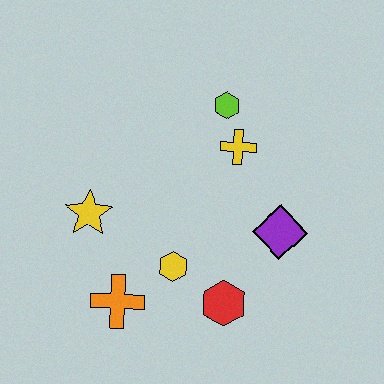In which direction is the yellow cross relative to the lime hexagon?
The yellow cross is below the lime hexagon.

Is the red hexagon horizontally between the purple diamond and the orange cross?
Yes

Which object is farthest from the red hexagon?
The lime hexagon is farthest from the red hexagon.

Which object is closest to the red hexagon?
The yellow hexagon is closest to the red hexagon.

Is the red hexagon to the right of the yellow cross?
No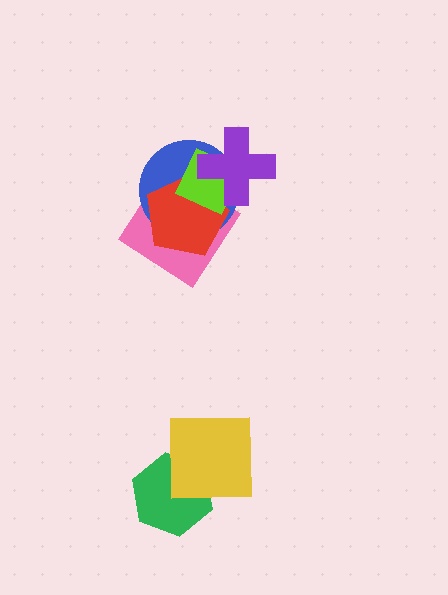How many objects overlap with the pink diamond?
3 objects overlap with the pink diamond.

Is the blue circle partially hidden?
Yes, it is partially covered by another shape.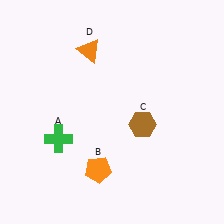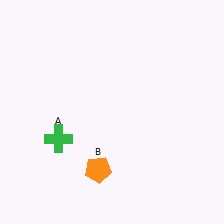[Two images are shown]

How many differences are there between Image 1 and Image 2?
There are 2 differences between the two images.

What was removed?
The brown hexagon (C), the orange triangle (D) were removed in Image 2.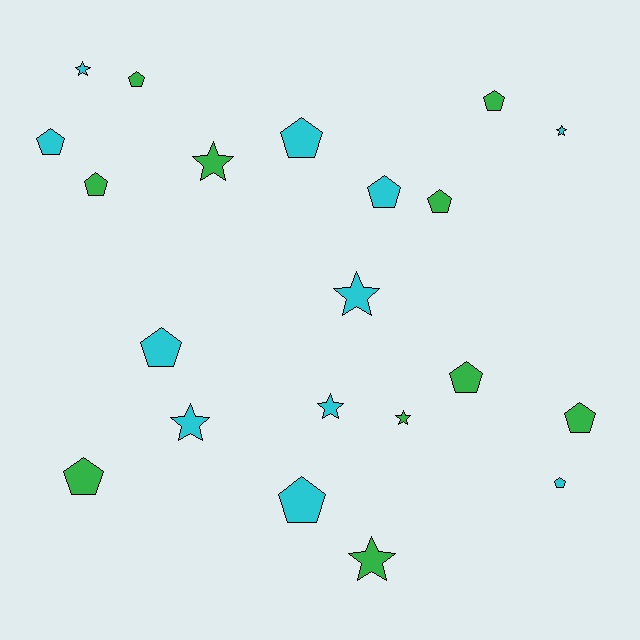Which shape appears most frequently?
Pentagon, with 13 objects.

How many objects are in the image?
There are 21 objects.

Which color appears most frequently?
Cyan, with 11 objects.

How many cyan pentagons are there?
There are 6 cyan pentagons.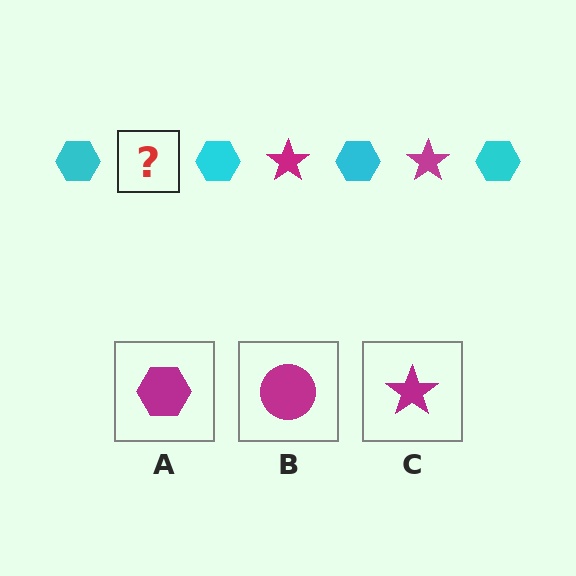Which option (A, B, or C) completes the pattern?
C.